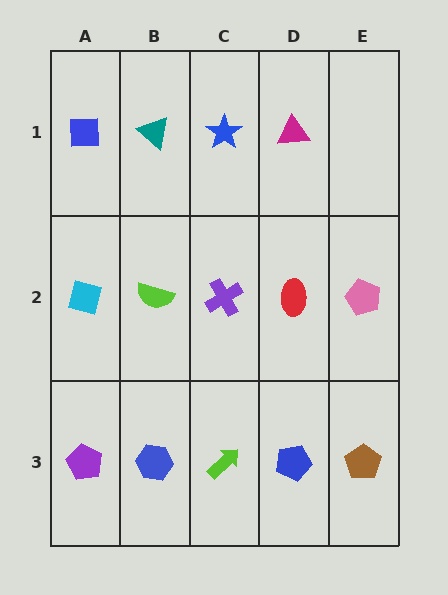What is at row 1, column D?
A magenta triangle.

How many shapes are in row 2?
5 shapes.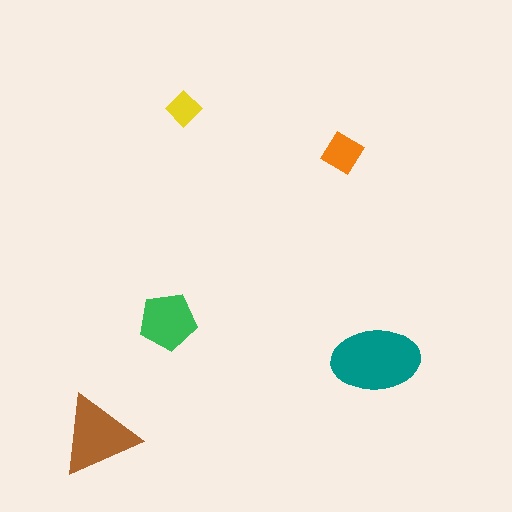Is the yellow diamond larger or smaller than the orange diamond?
Smaller.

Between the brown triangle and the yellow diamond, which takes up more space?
The brown triangle.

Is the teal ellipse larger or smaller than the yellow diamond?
Larger.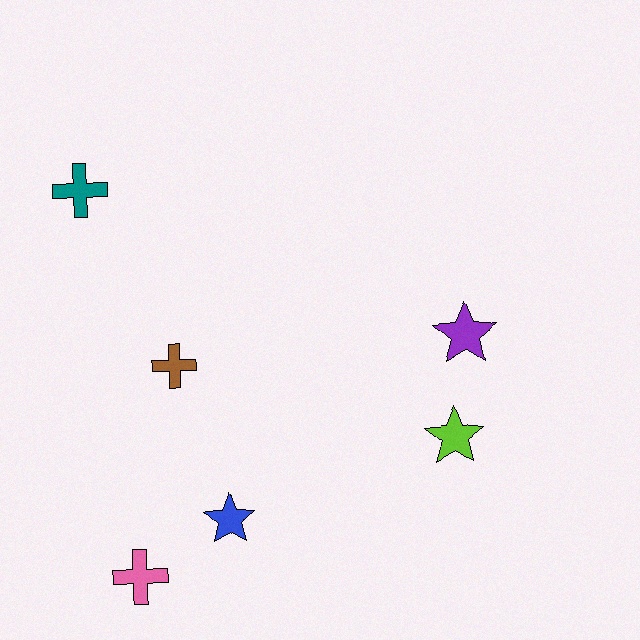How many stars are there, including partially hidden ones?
There are 3 stars.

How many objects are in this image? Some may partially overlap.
There are 6 objects.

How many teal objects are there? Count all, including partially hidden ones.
There is 1 teal object.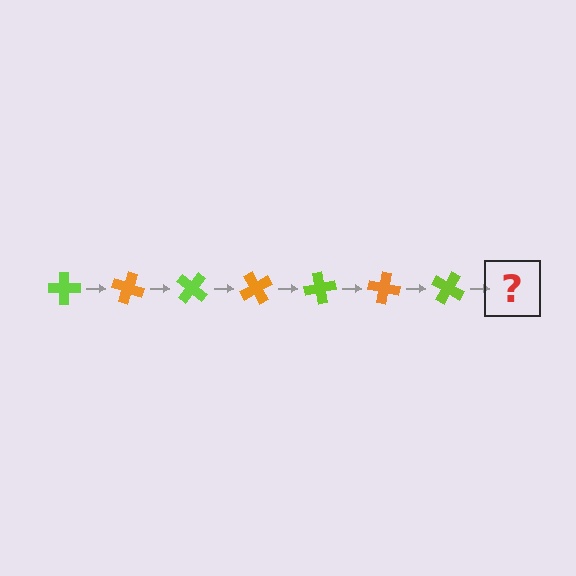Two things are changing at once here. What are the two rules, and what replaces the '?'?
The two rules are that it rotates 20 degrees each step and the color cycles through lime and orange. The '?' should be an orange cross, rotated 140 degrees from the start.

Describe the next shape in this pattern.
It should be an orange cross, rotated 140 degrees from the start.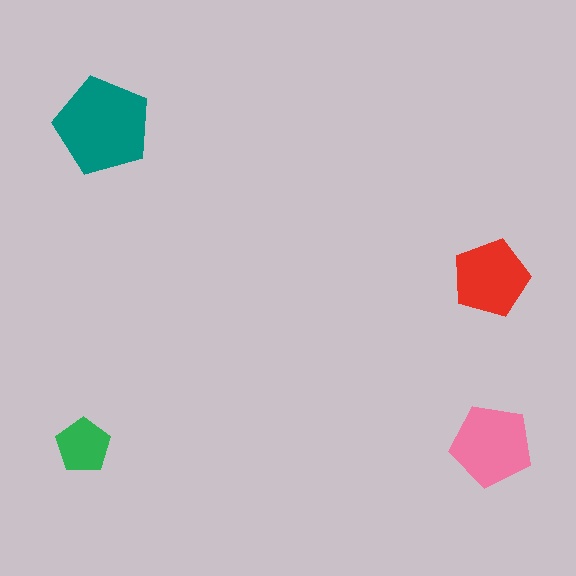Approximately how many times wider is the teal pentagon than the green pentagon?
About 2 times wider.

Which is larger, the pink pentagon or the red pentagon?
The pink one.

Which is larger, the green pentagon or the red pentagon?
The red one.